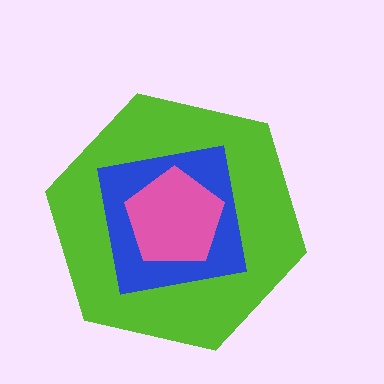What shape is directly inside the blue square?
The pink pentagon.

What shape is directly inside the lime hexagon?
The blue square.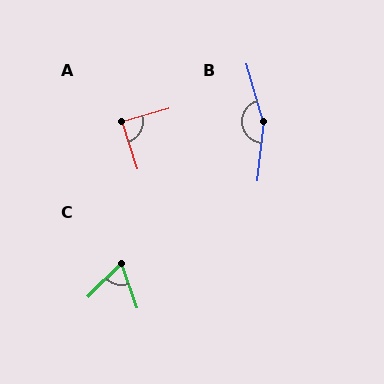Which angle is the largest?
B, at approximately 158 degrees.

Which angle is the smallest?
C, at approximately 64 degrees.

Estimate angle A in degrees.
Approximately 88 degrees.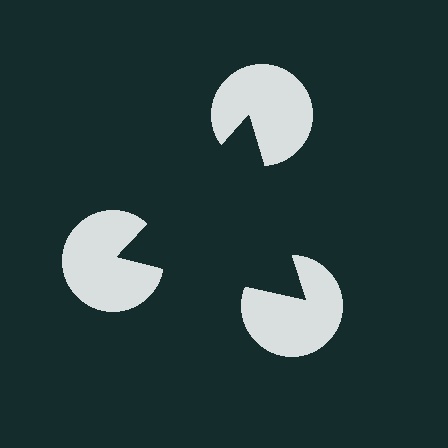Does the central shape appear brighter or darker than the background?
It typically appears slightly darker than the background, even though no actual brightness change is drawn.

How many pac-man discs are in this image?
There are 3 — one at each vertex of the illusory triangle.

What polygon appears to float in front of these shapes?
An illusory triangle — its edges are inferred from the aligned wedge cuts in the pac-man discs, not physically drawn.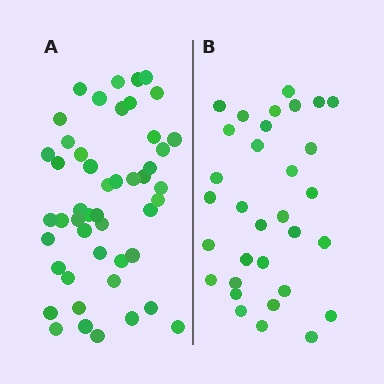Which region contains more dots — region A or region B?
Region A (the left region) has more dots.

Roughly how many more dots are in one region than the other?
Region A has approximately 15 more dots than region B.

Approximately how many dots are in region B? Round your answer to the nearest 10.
About 30 dots. (The exact count is 32, which rounds to 30.)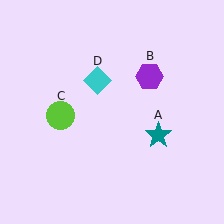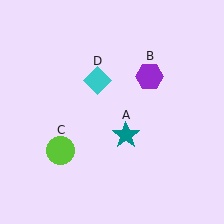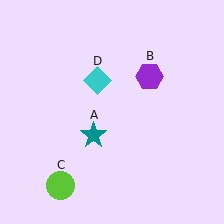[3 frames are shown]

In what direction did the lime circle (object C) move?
The lime circle (object C) moved down.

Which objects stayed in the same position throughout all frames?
Purple hexagon (object B) and cyan diamond (object D) remained stationary.